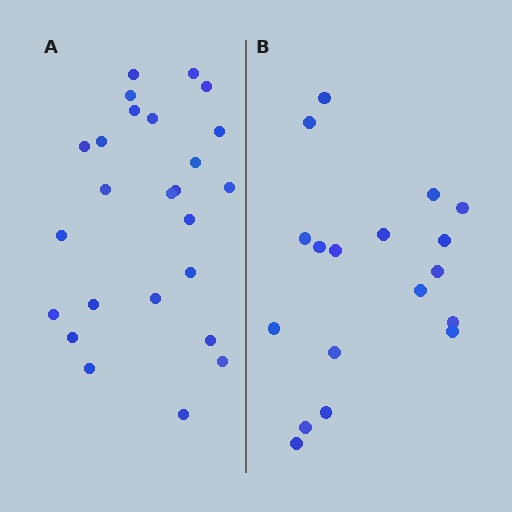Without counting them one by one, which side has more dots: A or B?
Region A (the left region) has more dots.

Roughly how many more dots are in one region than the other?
Region A has roughly 8 or so more dots than region B.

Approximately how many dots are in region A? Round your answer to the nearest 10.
About 20 dots. (The exact count is 25, which rounds to 20.)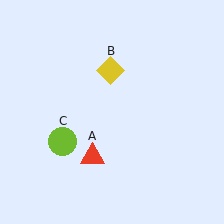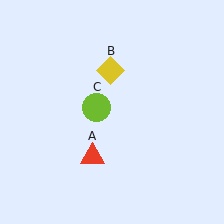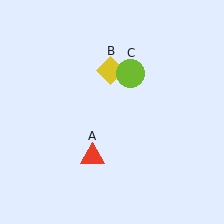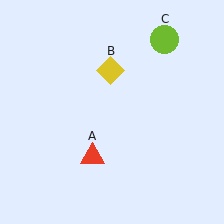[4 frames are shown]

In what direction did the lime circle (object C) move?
The lime circle (object C) moved up and to the right.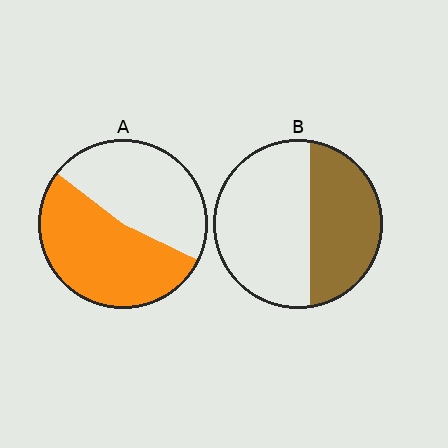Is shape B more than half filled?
No.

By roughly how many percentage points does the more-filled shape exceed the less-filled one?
By roughly 10 percentage points (A over B).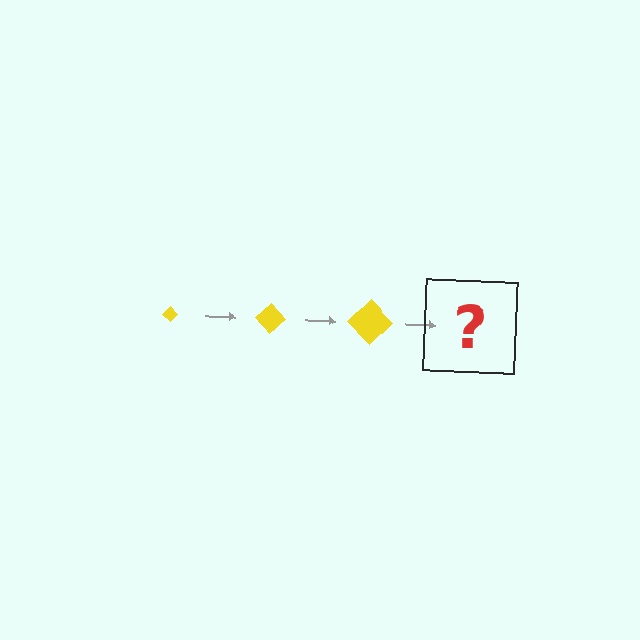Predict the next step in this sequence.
The next step is a yellow diamond, larger than the previous one.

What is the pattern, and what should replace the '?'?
The pattern is that the diamond gets progressively larger each step. The '?' should be a yellow diamond, larger than the previous one.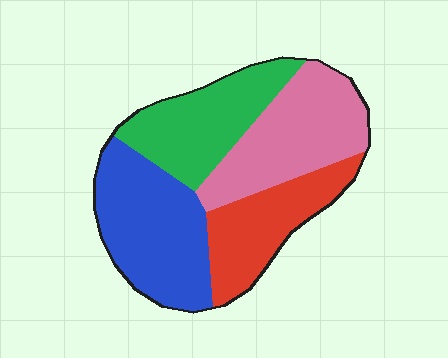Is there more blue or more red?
Blue.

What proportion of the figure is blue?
Blue covers about 30% of the figure.